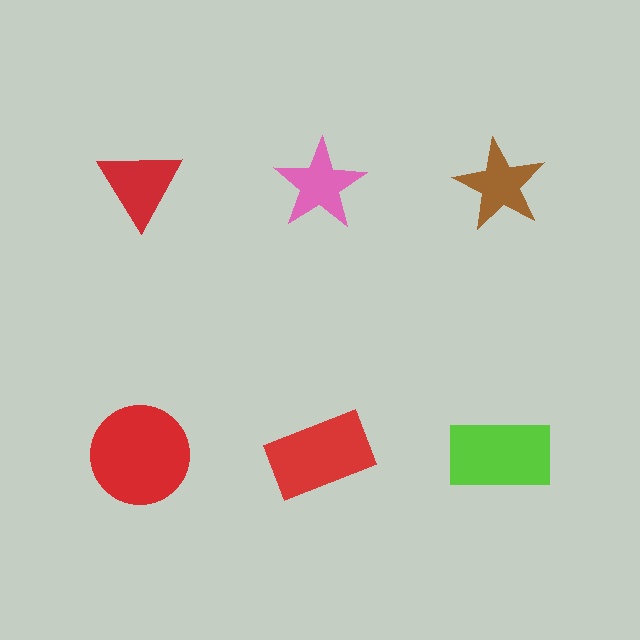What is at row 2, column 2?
A red rectangle.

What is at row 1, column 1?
A red triangle.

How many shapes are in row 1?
3 shapes.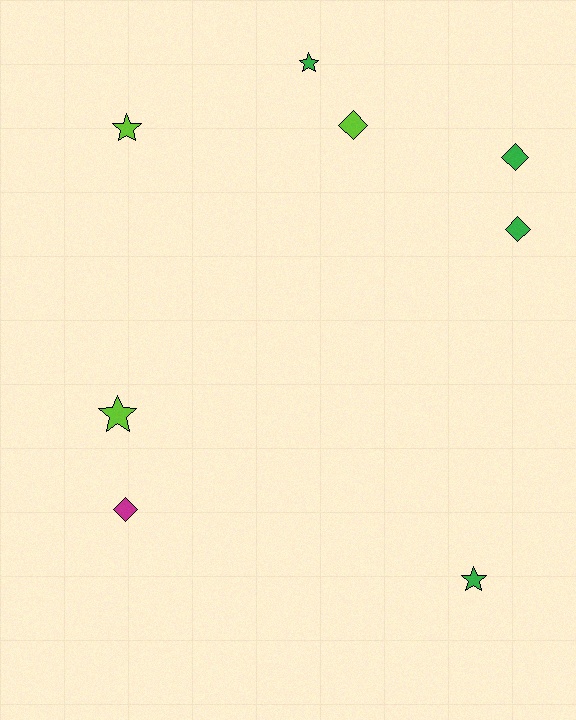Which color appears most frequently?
Green, with 4 objects.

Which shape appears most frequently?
Diamond, with 4 objects.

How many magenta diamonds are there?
There is 1 magenta diamond.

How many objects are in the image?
There are 8 objects.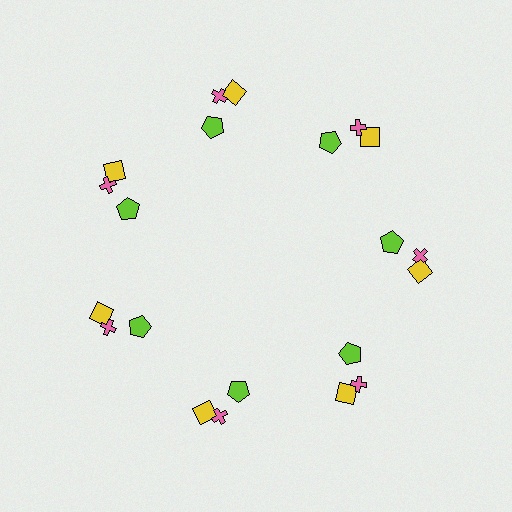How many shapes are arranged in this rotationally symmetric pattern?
There are 21 shapes, arranged in 7 groups of 3.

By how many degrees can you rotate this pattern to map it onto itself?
The pattern maps onto itself every 51 degrees of rotation.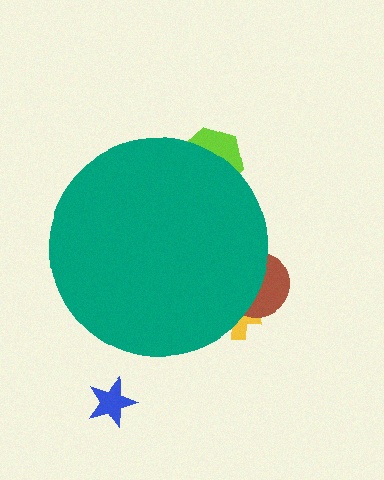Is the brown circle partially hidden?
Yes, the brown circle is partially hidden behind the teal circle.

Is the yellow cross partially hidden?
Yes, the yellow cross is partially hidden behind the teal circle.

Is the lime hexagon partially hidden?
Yes, the lime hexagon is partially hidden behind the teal circle.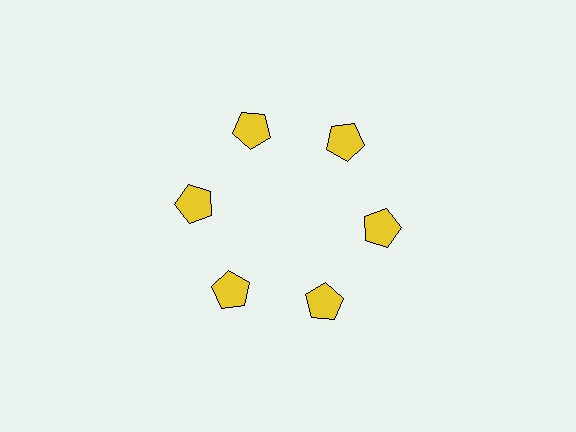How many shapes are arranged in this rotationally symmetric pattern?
There are 6 shapes, arranged in 6 groups of 1.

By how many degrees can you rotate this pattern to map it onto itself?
The pattern maps onto itself every 60 degrees of rotation.